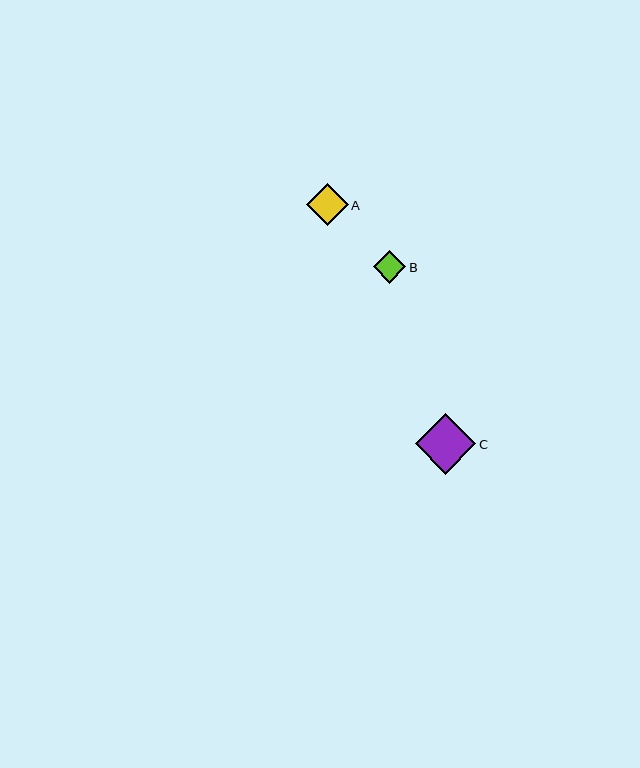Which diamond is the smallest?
Diamond B is the smallest with a size of approximately 33 pixels.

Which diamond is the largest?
Diamond C is the largest with a size of approximately 61 pixels.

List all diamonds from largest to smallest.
From largest to smallest: C, A, B.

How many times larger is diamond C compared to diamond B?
Diamond C is approximately 1.8 times the size of diamond B.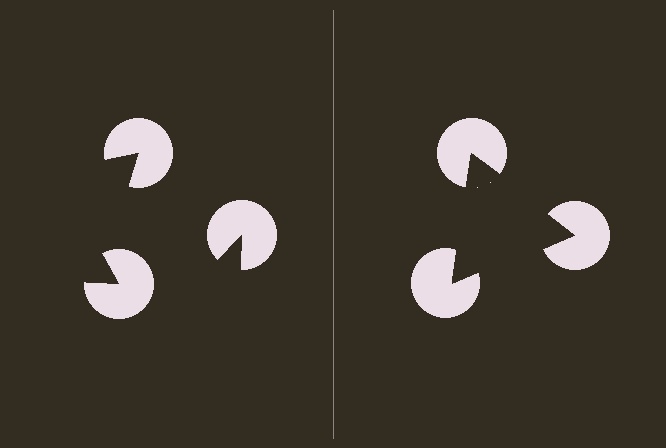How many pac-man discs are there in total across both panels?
6 — 3 on each side.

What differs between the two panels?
The pac-man discs are positioned identically on both sides; only the wedge orientations differ. On the right they align to a triangle; on the left they are misaligned.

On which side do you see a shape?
An illusory triangle appears on the right side. On the left side the wedge cuts are rotated, so no coherent shape forms.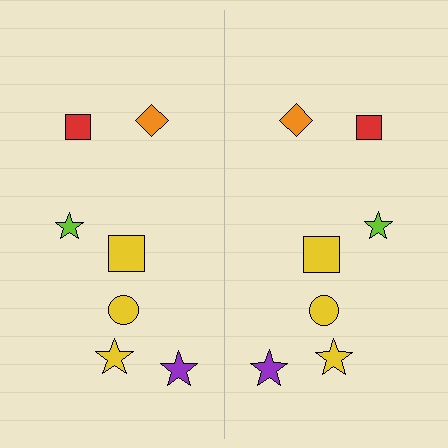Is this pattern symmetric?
Yes, this pattern has bilateral (reflection) symmetry.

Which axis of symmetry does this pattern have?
The pattern has a vertical axis of symmetry running through the center of the image.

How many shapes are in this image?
There are 14 shapes in this image.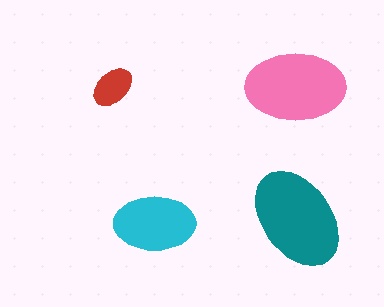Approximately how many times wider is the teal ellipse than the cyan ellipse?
About 1.5 times wider.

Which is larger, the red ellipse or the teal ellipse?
The teal one.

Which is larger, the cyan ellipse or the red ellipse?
The cyan one.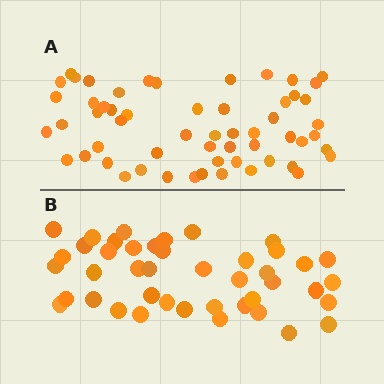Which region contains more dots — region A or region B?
Region A (the top region) has more dots.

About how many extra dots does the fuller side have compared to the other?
Region A has approximately 15 more dots than region B.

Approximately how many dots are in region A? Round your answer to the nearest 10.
About 60 dots. (The exact count is 57, which rounds to 60.)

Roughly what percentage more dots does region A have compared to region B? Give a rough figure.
About 35% more.